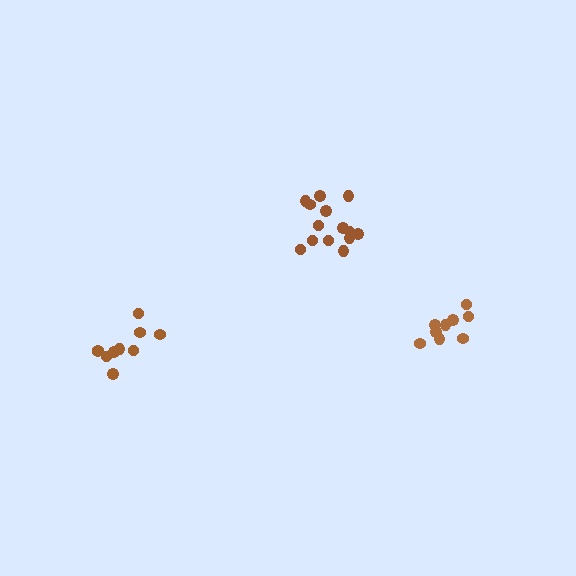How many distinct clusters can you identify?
There are 3 distinct clusters.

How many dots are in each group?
Group 1: 14 dots, Group 2: 9 dots, Group 3: 10 dots (33 total).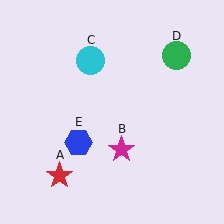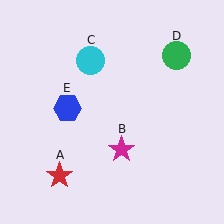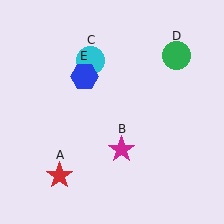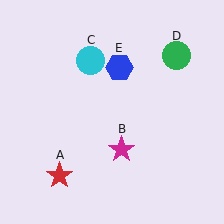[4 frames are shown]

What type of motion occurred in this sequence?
The blue hexagon (object E) rotated clockwise around the center of the scene.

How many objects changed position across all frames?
1 object changed position: blue hexagon (object E).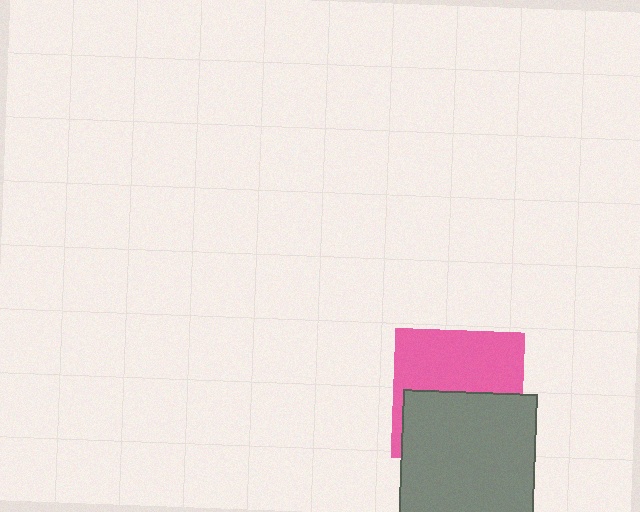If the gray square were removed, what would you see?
You would see the complete pink square.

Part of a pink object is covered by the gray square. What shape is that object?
It is a square.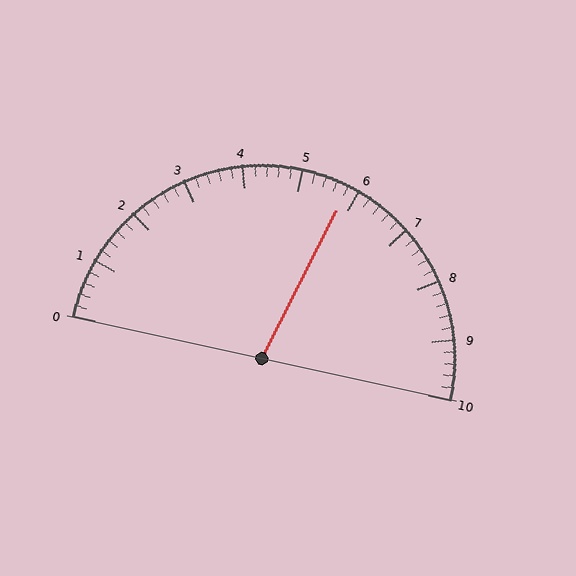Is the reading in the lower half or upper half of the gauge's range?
The reading is in the upper half of the range (0 to 10).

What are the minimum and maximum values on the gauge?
The gauge ranges from 0 to 10.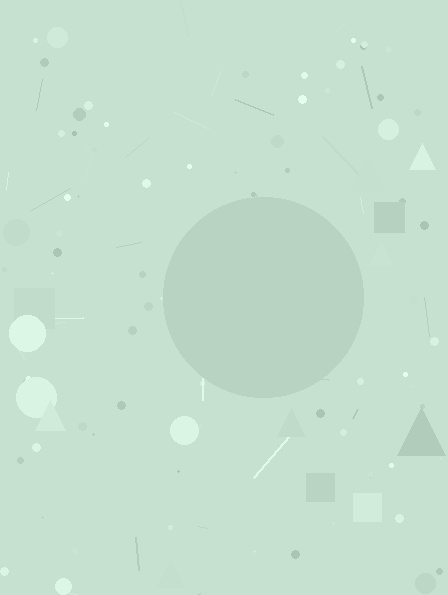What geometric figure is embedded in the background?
A circle is embedded in the background.